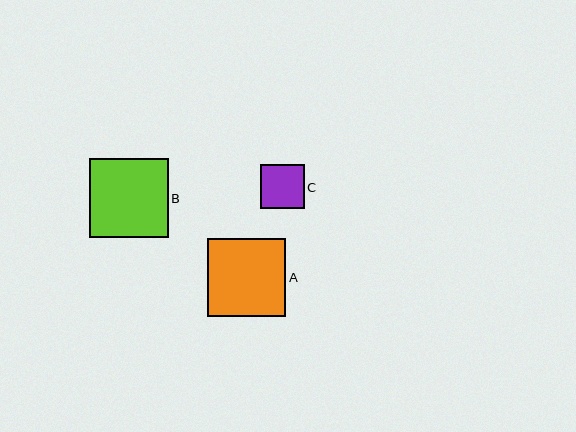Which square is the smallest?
Square C is the smallest with a size of approximately 44 pixels.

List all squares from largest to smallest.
From largest to smallest: A, B, C.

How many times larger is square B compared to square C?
Square B is approximately 1.8 times the size of square C.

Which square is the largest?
Square A is the largest with a size of approximately 79 pixels.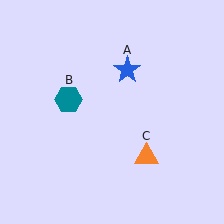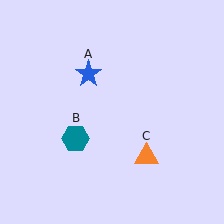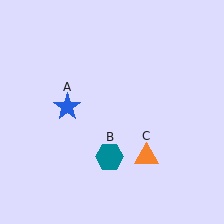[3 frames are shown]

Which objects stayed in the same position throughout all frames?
Orange triangle (object C) remained stationary.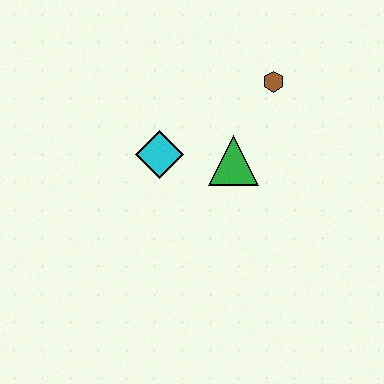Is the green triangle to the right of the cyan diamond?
Yes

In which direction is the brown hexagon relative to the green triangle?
The brown hexagon is above the green triangle.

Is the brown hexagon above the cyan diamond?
Yes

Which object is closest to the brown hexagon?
The green triangle is closest to the brown hexagon.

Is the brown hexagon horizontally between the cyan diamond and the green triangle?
No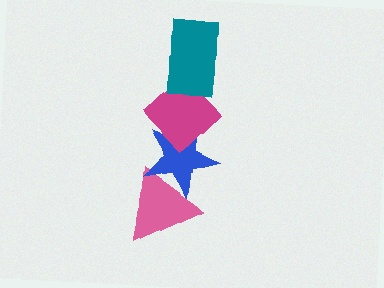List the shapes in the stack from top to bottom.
From top to bottom: the teal rectangle, the magenta diamond, the blue star, the pink triangle.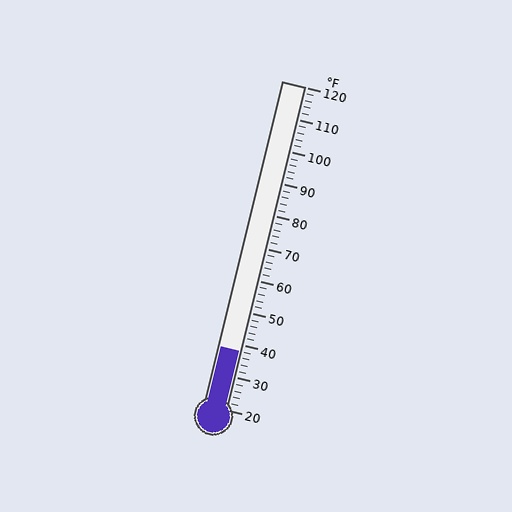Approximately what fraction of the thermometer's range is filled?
The thermometer is filled to approximately 20% of its range.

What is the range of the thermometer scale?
The thermometer scale ranges from 20°F to 120°F.